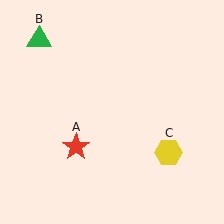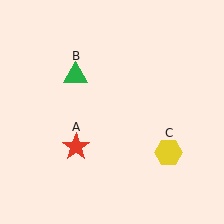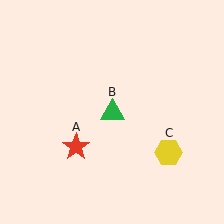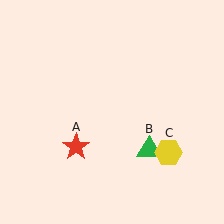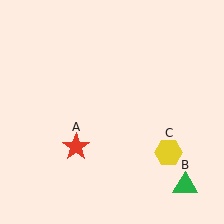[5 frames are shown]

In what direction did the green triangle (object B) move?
The green triangle (object B) moved down and to the right.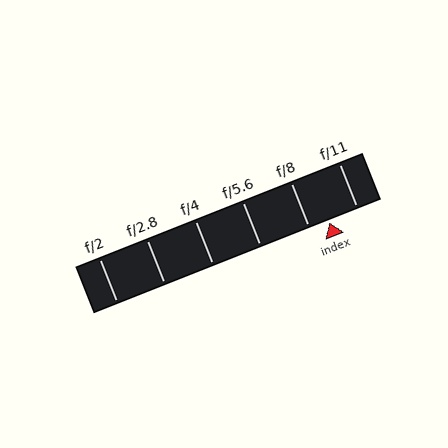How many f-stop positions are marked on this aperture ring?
There are 6 f-stop positions marked.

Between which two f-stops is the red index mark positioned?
The index mark is between f/8 and f/11.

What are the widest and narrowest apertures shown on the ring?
The widest aperture shown is f/2 and the narrowest is f/11.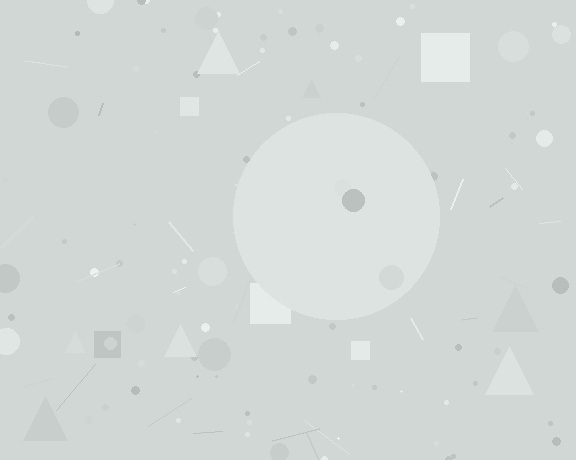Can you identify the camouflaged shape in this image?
The camouflaged shape is a circle.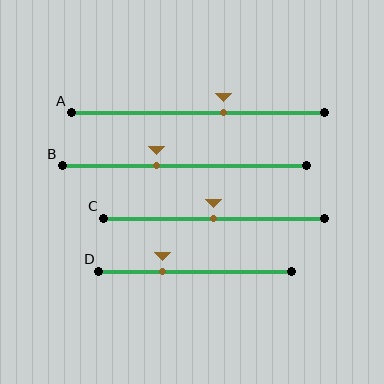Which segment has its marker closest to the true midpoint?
Segment C has its marker closest to the true midpoint.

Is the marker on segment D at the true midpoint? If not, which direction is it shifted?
No, the marker on segment D is shifted to the left by about 17% of the segment length.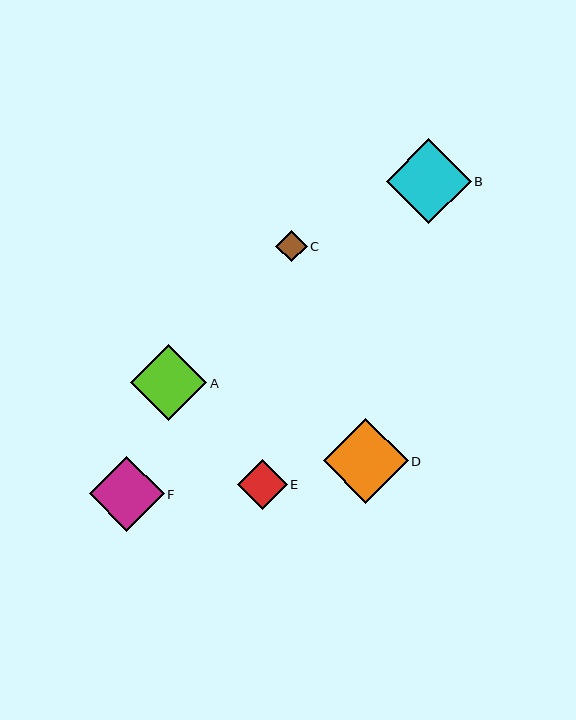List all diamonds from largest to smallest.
From largest to smallest: B, D, A, F, E, C.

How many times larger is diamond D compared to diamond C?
Diamond D is approximately 2.7 times the size of diamond C.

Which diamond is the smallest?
Diamond C is the smallest with a size of approximately 32 pixels.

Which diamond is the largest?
Diamond B is the largest with a size of approximately 85 pixels.